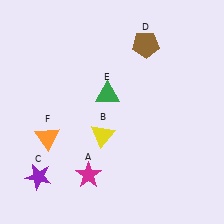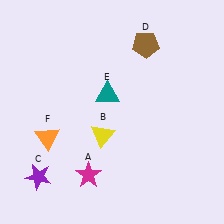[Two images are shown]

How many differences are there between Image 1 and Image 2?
There is 1 difference between the two images.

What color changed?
The triangle (E) changed from green in Image 1 to teal in Image 2.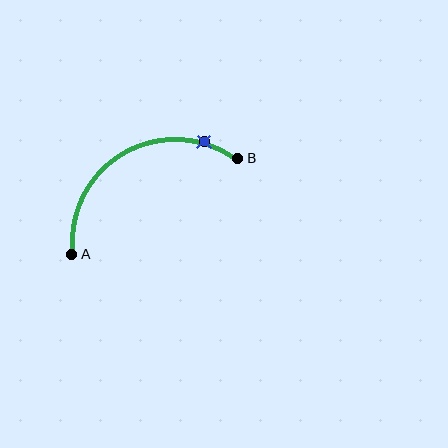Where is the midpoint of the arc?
The arc midpoint is the point on the curve farthest from the straight line joining A and B. It sits above that line.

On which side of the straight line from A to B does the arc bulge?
The arc bulges above the straight line connecting A and B.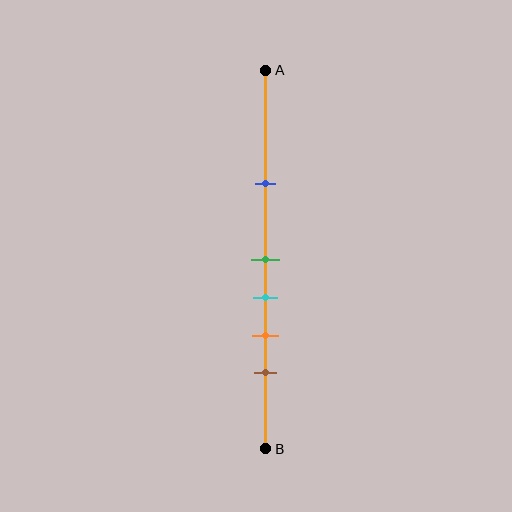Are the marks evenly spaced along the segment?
No, the marks are not evenly spaced.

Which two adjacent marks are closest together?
The green and cyan marks are the closest adjacent pair.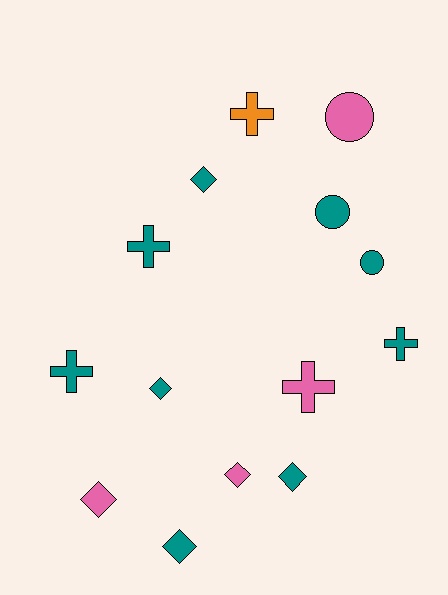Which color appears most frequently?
Teal, with 9 objects.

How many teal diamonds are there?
There are 4 teal diamonds.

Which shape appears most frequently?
Diamond, with 6 objects.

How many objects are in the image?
There are 14 objects.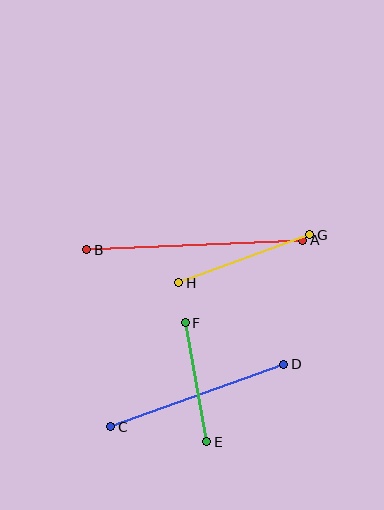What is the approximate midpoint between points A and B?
The midpoint is at approximately (195, 245) pixels.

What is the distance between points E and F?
The distance is approximately 121 pixels.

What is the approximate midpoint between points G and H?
The midpoint is at approximately (244, 259) pixels.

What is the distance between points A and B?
The distance is approximately 217 pixels.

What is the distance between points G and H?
The distance is approximately 139 pixels.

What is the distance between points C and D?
The distance is approximately 184 pixels.